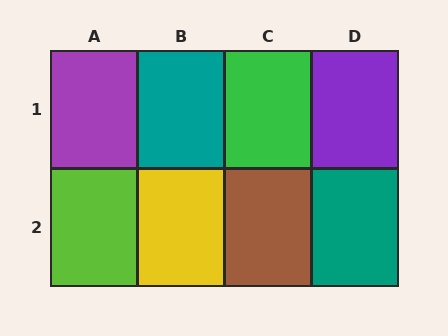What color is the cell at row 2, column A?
Lime.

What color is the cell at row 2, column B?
Yellow.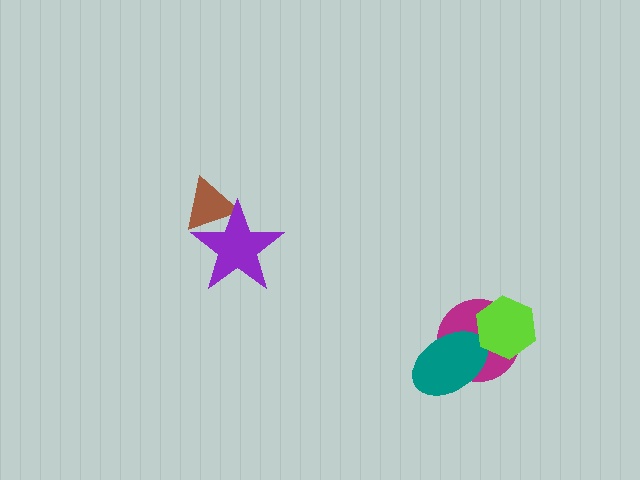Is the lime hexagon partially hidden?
No, no other shape covers it.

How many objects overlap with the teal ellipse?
1 object overlaps with the teal ellipse.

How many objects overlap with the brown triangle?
1 object overlaps with the brown triangle.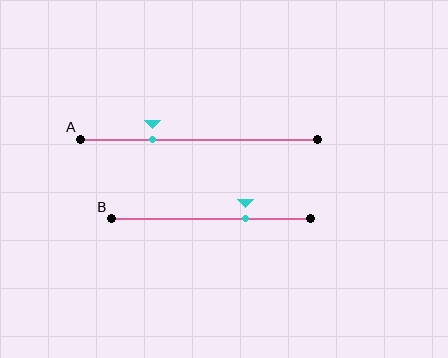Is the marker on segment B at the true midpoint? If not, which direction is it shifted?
No, the marker on segment B is shifted to the right by about 18% of the segment length.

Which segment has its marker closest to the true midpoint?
Segment B has its marker closest to the true midpoint.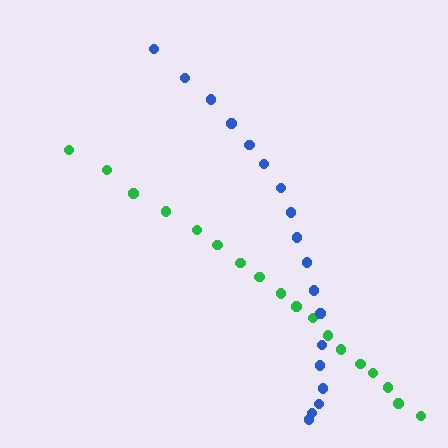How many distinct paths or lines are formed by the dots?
There are 2 distinct paths.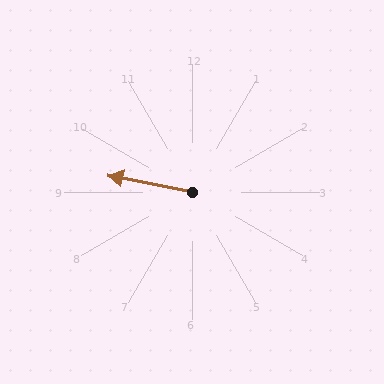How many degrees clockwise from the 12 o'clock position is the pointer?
Approximately 281 degrees.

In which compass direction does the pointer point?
West.